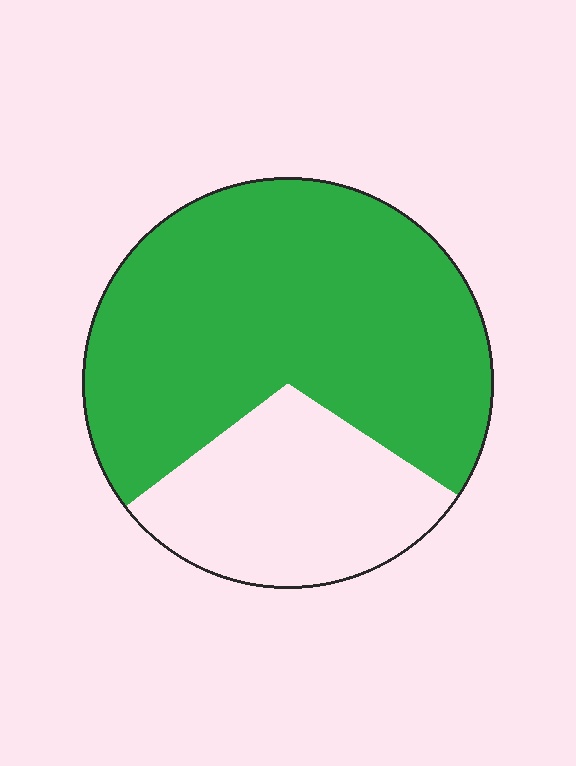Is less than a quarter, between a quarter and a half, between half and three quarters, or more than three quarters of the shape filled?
Between half and three quarters.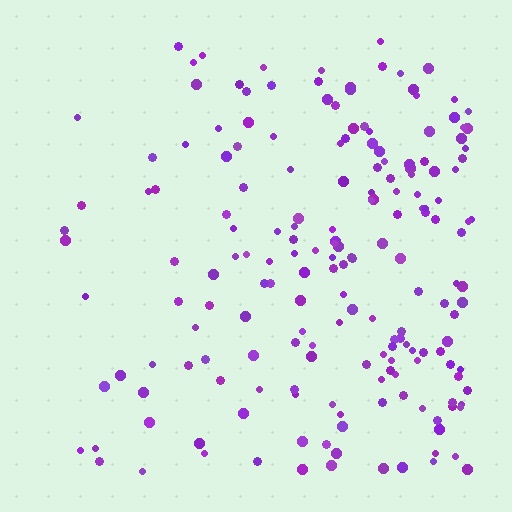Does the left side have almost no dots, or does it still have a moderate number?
Still a moderate number, just noticeably fewer than the right.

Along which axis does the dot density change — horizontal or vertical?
Horizontal.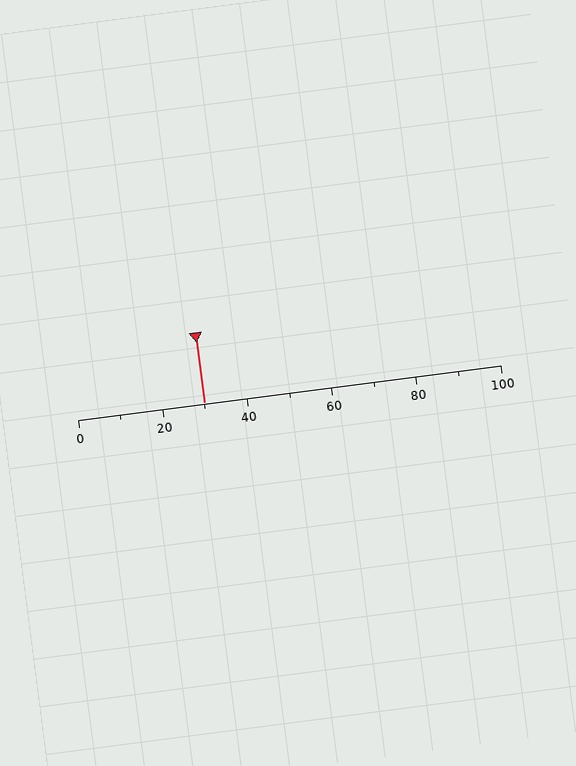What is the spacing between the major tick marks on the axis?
The major ticks are spaced 20 apart.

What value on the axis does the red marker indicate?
The marker indicates approximately 30.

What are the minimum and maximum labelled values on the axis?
The axis runs from 0 to 100.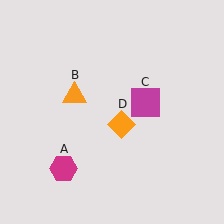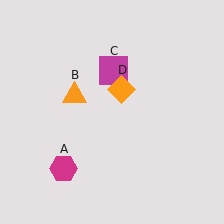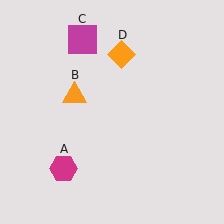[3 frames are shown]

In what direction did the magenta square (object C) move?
The magenta square (object C) moved up and to the left.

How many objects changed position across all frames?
2 objects changed position: magenta square (object C), orange diamond (object D).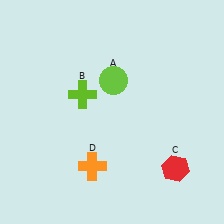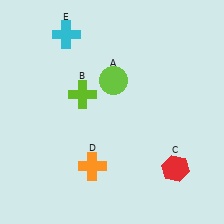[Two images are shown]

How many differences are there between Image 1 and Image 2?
There is 1 difference between the two images.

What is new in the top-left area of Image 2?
A cyan cross (E) was added in the top-left area of Image 2.